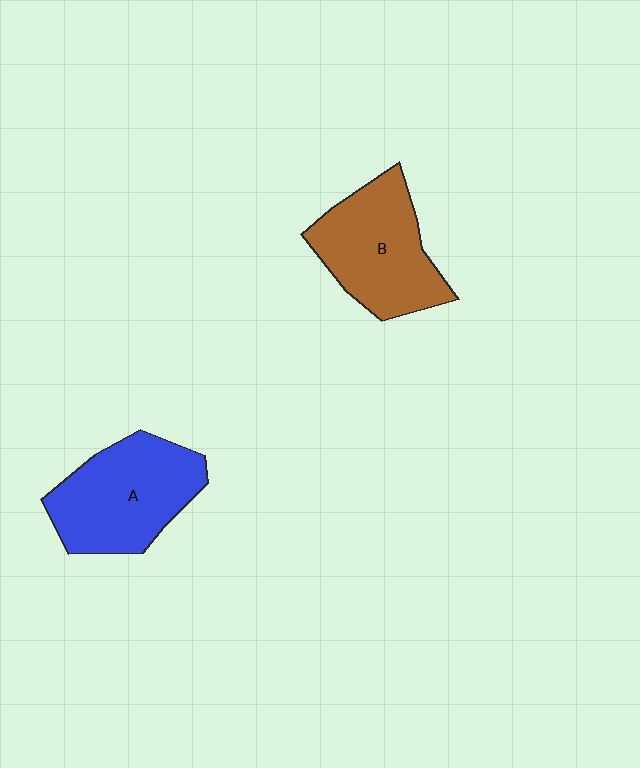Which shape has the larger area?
Shape A (blue).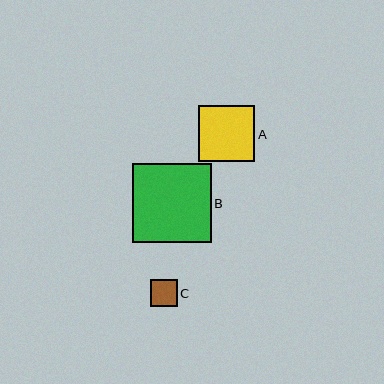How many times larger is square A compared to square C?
Square A is approximately 2.1 times the size of square C.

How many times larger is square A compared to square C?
Square A is approximately 2.1 times the size of square C.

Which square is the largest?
Square B is the largest with a size of approximately 79 pixels.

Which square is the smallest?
Square C is the smallest with a size of approximately 27 pixels.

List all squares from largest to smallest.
From largest to smallest: B, A, C.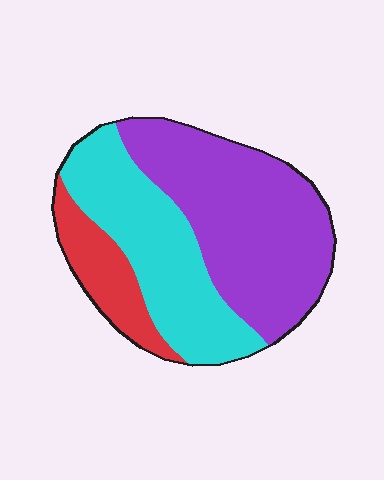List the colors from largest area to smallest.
From largest to smallest: purple, cyan, red.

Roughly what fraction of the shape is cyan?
Cyan takes up about three eighths (3/8) of the shape.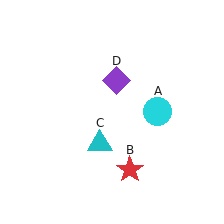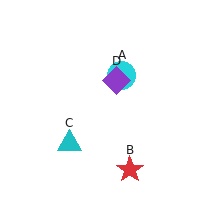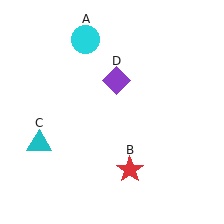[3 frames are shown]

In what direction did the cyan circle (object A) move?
The cyan circle (object A) moved up and to the left.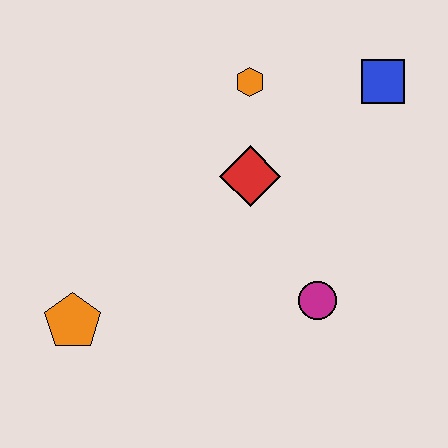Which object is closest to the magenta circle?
The red diamond is closest to the magenta circle.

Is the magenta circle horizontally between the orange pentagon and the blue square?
Yes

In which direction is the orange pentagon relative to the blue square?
The orange pentagon is to the left of the blue square.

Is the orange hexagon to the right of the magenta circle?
No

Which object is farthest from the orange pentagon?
The blue square is farthest from the orange pentagon.